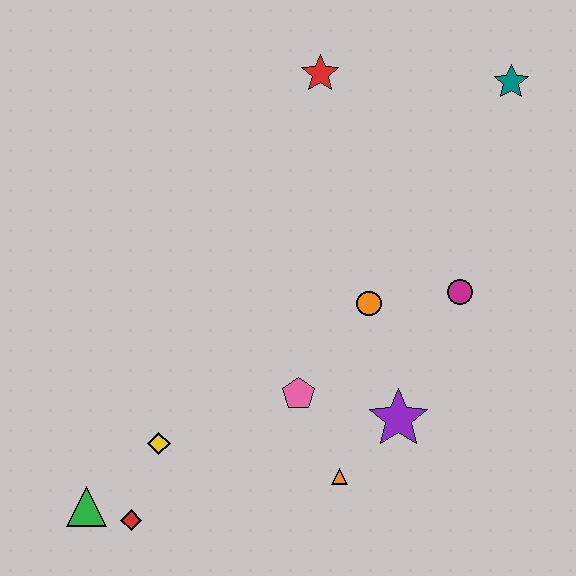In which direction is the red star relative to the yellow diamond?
The red star is above the yellow diamond.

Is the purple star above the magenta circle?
No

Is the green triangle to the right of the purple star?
No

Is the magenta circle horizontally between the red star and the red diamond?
No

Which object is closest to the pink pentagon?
The orange triangle is closest to the pink pentagon.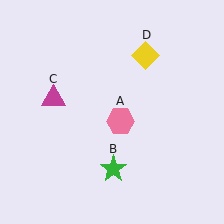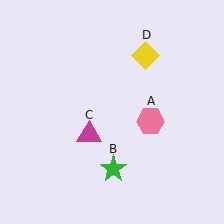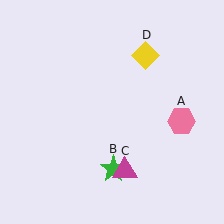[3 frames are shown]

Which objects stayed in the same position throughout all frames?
Green star (object B) and yellow diamond (object D) remained stationary.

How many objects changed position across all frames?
2 objects changed position: pink hexagon (object A), magenta triangle (object C).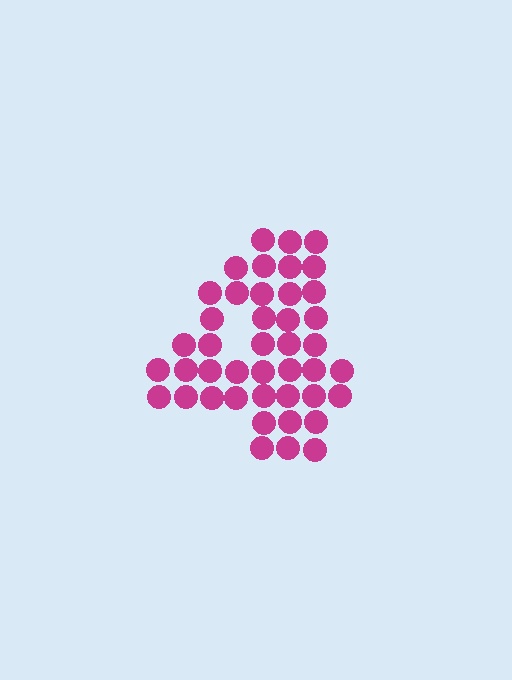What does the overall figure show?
The overall figure shows the digit 4.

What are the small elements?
The small elements are circles.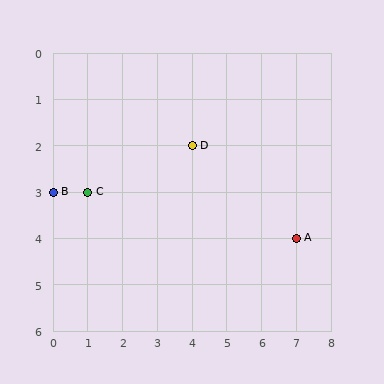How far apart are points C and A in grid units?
Points C and A are 6 columns and 1 row apart (about 6.1 grid units diagonally).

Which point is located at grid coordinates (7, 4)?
Point A is at (7, 4).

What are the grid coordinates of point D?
Point D is at grid coordinates (4, 2).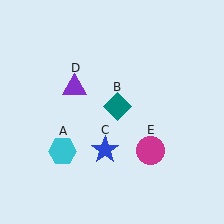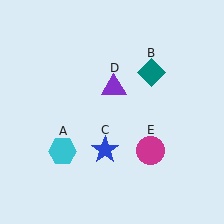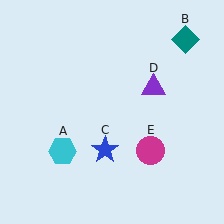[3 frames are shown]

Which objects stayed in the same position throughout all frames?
Cyan hexagon (object A) and blue star (object C) and magenta circle (object E) remained stationary.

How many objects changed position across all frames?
2 objects changed position: teal diamond (object B), purple triangle (object D).